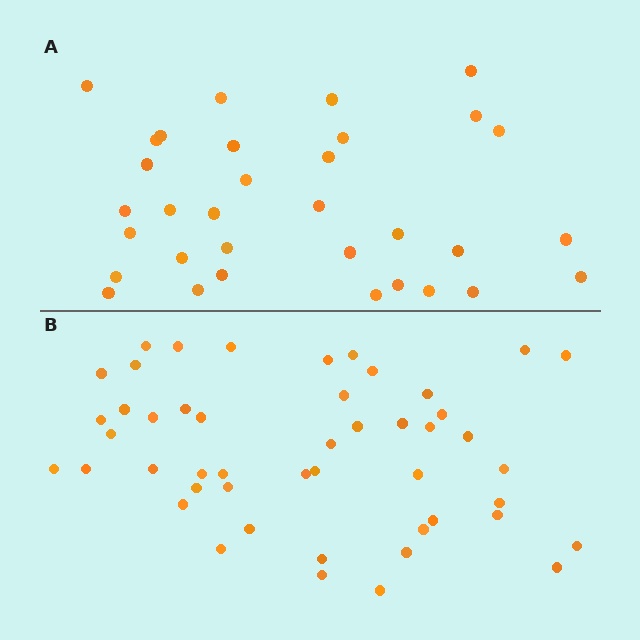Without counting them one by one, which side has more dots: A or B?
Region B (the bottom region) has more dots.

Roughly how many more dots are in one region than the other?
Region B has approximately 15 more dots than region A.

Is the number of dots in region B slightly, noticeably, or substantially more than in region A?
Region B has substantially more. The ratio is roughly 1.5 to 1.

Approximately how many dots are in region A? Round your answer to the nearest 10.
About 30 dots. (The exact count is 33, which rounds to 30.)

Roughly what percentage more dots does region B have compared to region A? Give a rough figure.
About 45% more.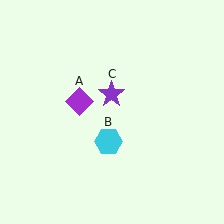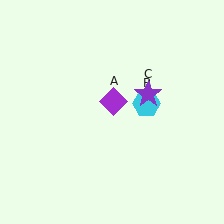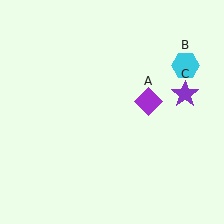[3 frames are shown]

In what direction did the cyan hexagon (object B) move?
The cyan hexagon (object B) moved up and to the right.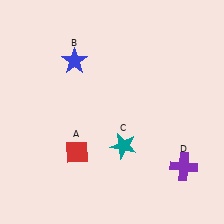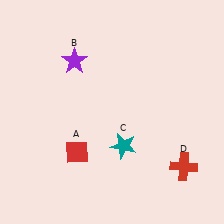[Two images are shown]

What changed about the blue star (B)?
In Image 1, B is blue. In Image 2, it changed to purple.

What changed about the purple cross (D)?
In Image 1, D is purple. In Image 2, it changed to red.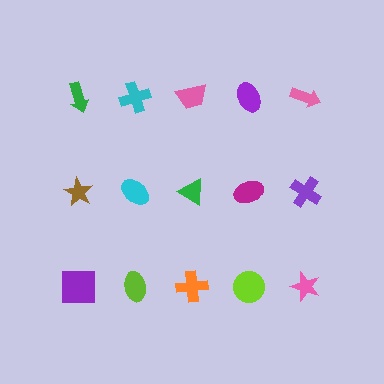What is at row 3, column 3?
An orange cross.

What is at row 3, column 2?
A lime ellipse.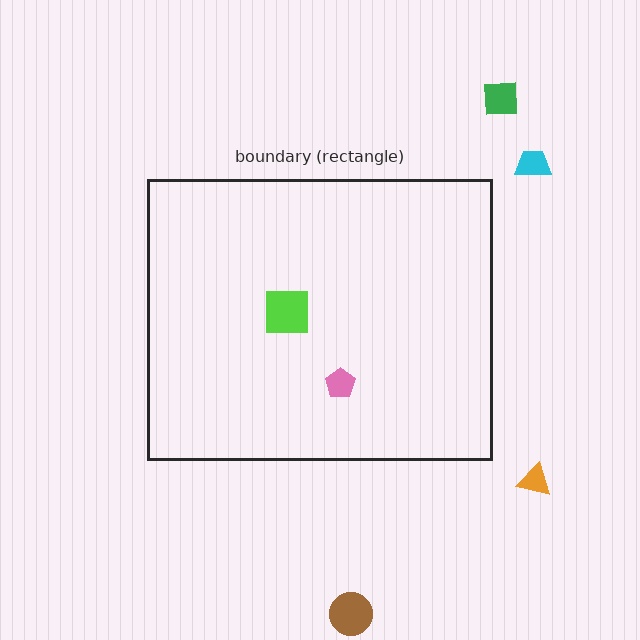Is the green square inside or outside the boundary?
Outside.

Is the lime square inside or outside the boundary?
Inside.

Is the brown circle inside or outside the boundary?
Outside.